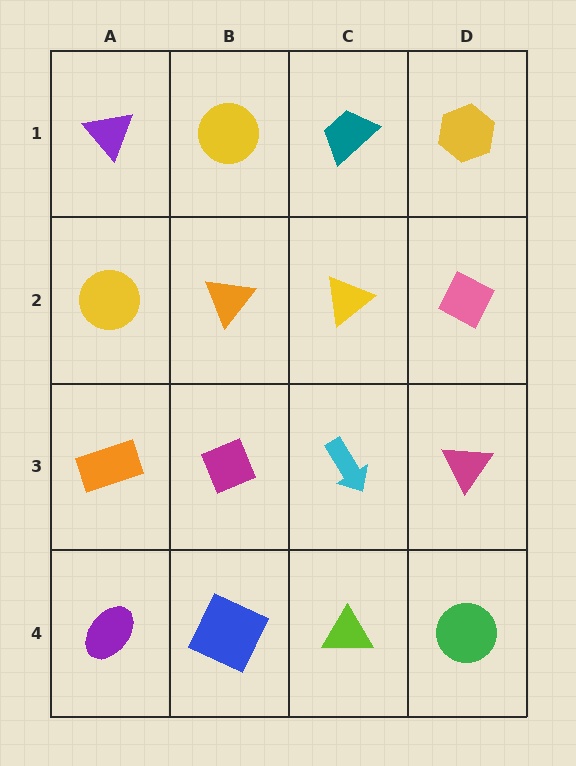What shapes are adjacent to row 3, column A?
A yellow circle (row 2, column A), a purple ellipse (row 4, column A), a magenta diamond (row 3, column B).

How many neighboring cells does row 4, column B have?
3.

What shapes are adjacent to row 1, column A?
A yellow circle (row 2, column A), a yellow circle (row 1, column B).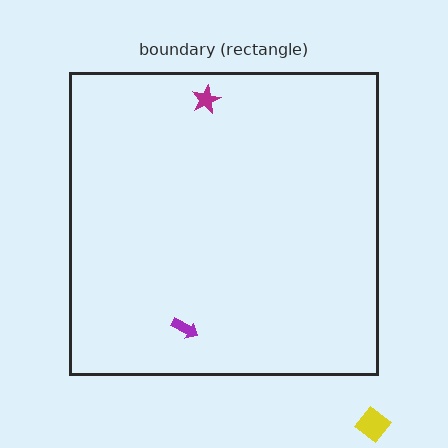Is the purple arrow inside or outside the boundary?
Inside.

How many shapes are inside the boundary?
2 inside, 1 outside.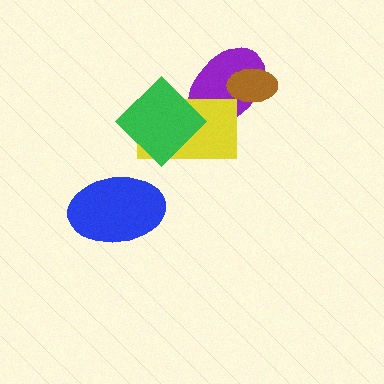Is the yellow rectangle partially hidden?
Yes, it is partially covered by another shape.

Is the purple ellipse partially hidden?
Yes, it is partially covered by another shape.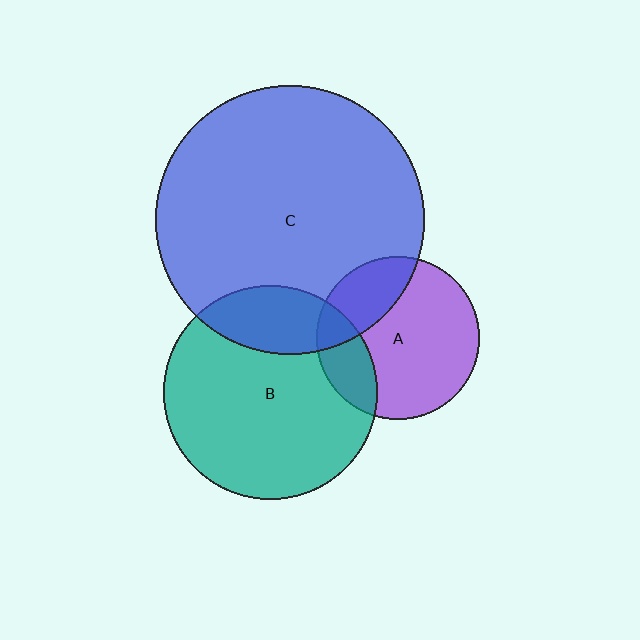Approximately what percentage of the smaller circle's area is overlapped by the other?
Approximately 20%.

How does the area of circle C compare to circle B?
Approximately 1.6 times.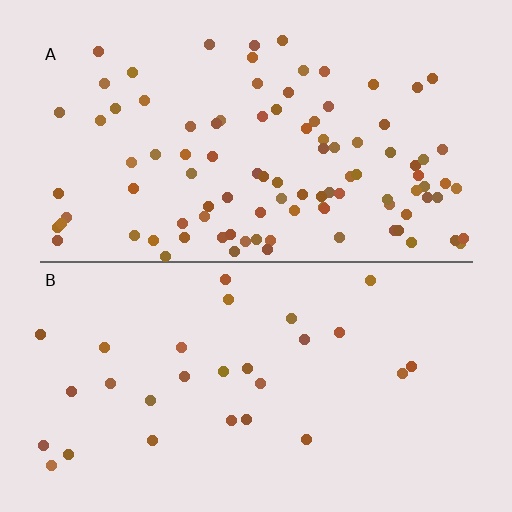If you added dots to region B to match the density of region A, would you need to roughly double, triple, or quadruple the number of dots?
Approximately quadruple.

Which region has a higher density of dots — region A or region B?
A (the top).